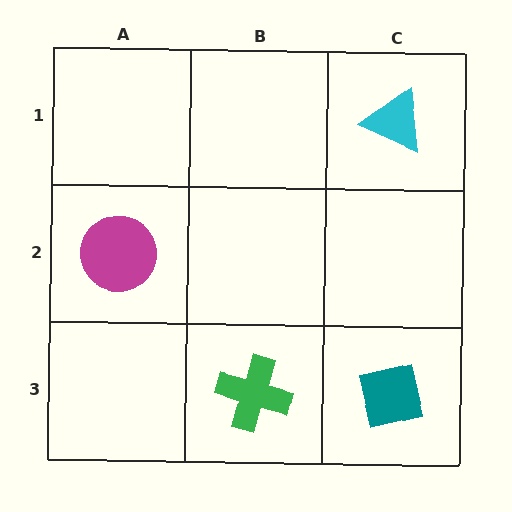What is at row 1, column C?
A cyan triangle.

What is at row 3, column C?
A teal square.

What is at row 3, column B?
A green cross.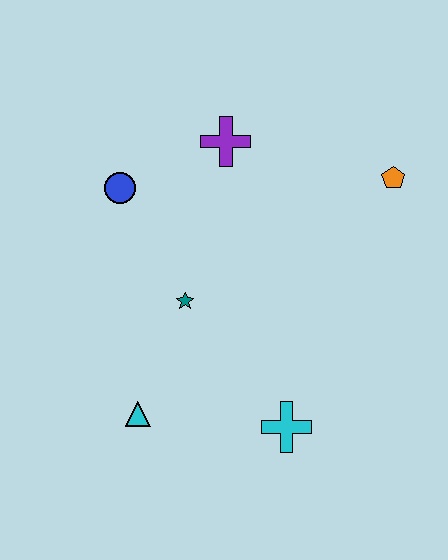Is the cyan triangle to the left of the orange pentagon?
Yes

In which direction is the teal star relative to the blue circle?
The teal star is below the blue circle.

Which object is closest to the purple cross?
The blue circle is closest to the purple cross.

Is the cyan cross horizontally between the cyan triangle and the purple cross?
No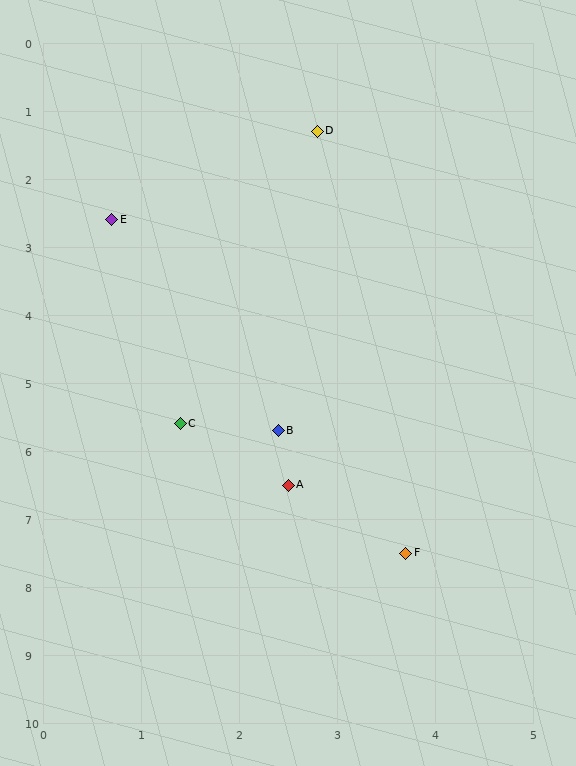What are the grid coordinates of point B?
Point B is at approximately (2.4, 5.7).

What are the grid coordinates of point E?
Point E is at approximately (0.7, 2.6).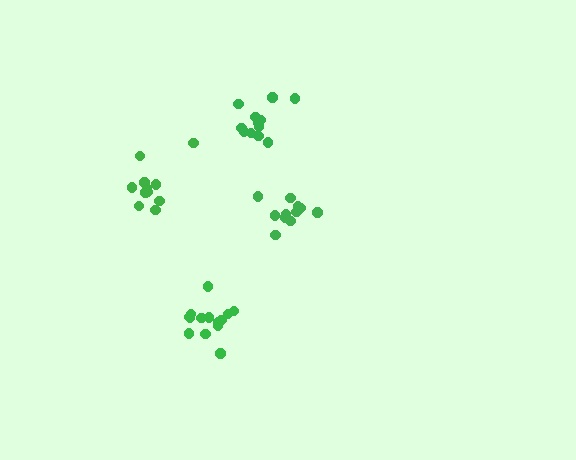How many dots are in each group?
Group 1: 11 dots, Group 2: 11 dots, Group 3: 14 dots, Group 4: 12 dots (48 total).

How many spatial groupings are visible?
There are 4 spatial groupings.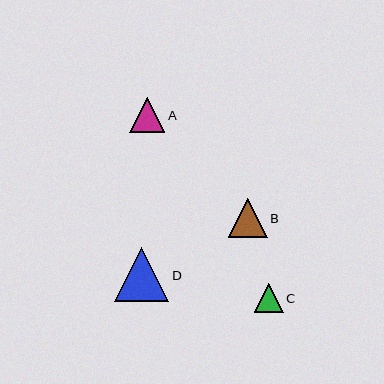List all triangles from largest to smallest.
From largest to smallest: D, B, A, C.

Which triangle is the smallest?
Triangle C is the smallest with a size of approximately 29 pixels.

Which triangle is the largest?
Triangle D is the largest with a size of approximately 54 pixels.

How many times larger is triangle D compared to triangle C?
Triangle D is approximately 1.9 times the size of triangle C.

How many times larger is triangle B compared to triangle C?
Triangle B is approximately 1.3 times the size of triangle C.